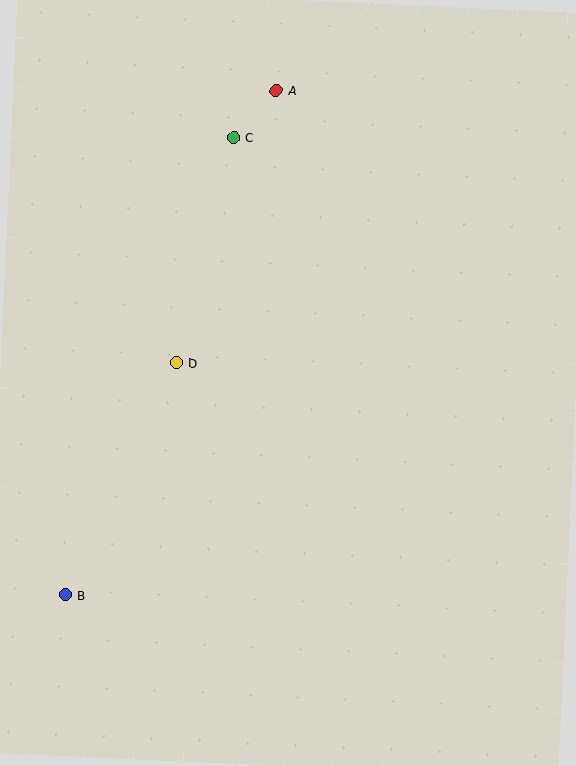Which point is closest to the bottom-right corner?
Point B is closest to the bottom-right corner.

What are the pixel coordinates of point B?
Point B is at (65, 595).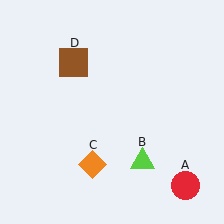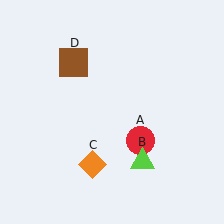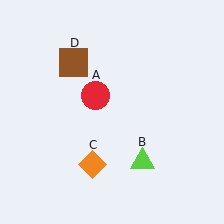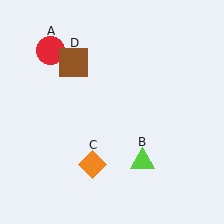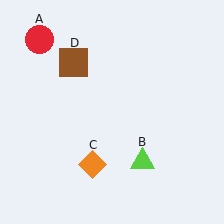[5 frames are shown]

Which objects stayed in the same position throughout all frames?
Lime triangle (object B) and orange diamond (object C) and brown square (object D) remained stationary.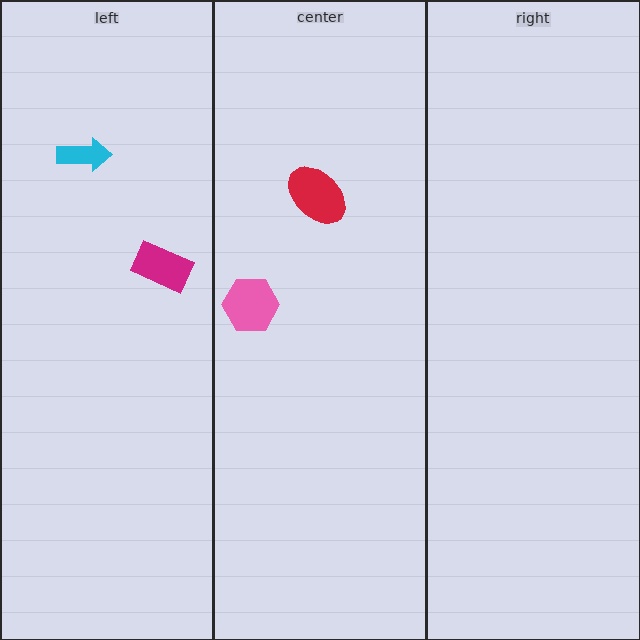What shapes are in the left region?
The cyan arrow, the magenta rectangle.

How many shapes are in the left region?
2.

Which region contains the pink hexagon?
The center region.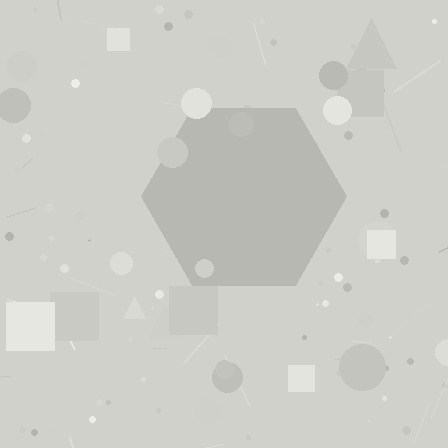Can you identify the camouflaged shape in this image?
The camouflaged shape is a hexagon.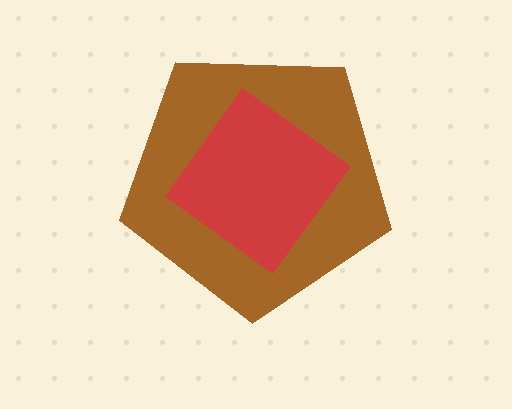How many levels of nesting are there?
2.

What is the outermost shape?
The brown pentagon.